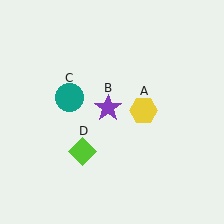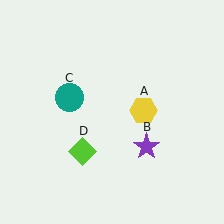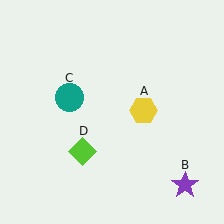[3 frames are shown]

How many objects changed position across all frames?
1 object changed position: purple star (object B).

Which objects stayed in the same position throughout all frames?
Yellow hexagon (object A) and teal circle (object C) and lime diamond (object D) remained stationary.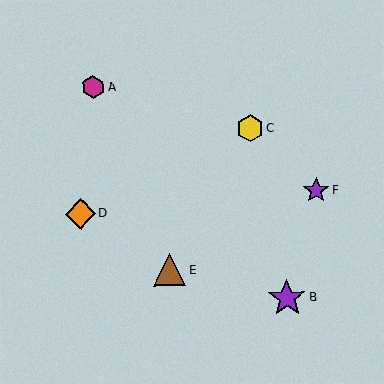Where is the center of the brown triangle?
The center of the brown triangle is at (170, 270).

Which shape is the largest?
The purple star (labeled B) is the largest.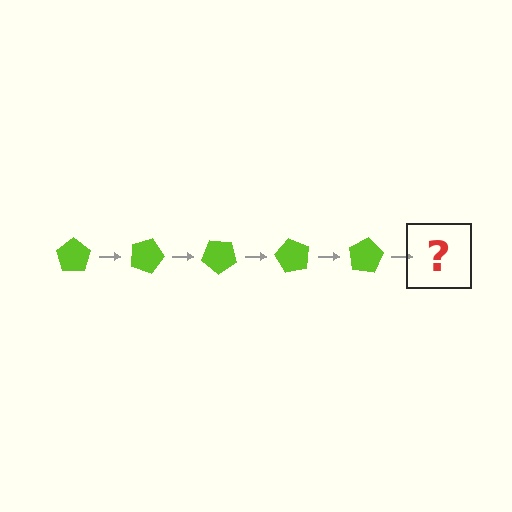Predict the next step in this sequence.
The next step is a lime pentagon rotated 100 degrees.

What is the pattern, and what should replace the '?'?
The pattern is that the pentagon rotates 20 degrees each step. The '?' should be a lime pentagon rotated 100 degrees.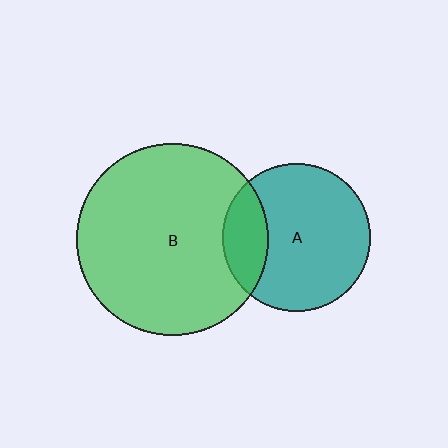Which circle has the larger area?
Circle B (green).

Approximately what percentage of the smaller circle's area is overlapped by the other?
Approximately 20%.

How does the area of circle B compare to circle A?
Approximately 1.7 times.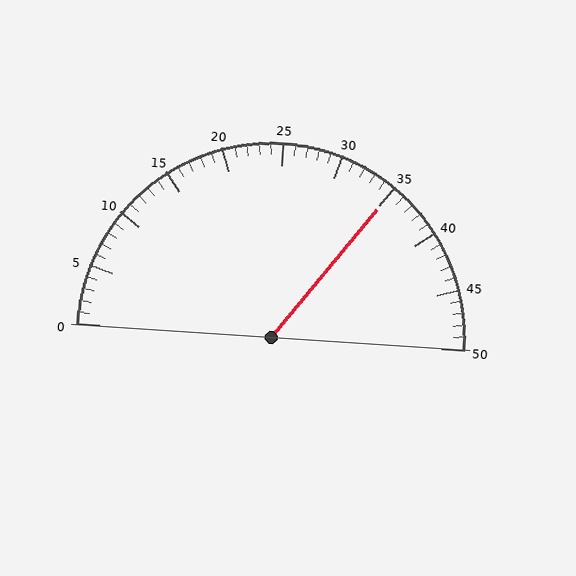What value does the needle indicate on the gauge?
The needle indicates approximately 35.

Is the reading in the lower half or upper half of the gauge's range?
The reading is in the upper half of the range (0 to 50).